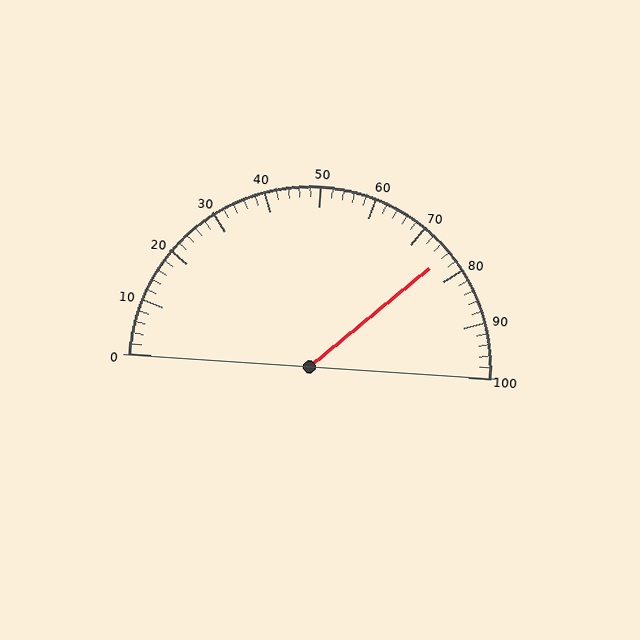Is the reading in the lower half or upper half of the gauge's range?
The reading is in the upper half of the range (0 to 100).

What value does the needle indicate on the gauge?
The needle indicates approximately 76.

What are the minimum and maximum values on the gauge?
The gauge ranges from 0 to 100.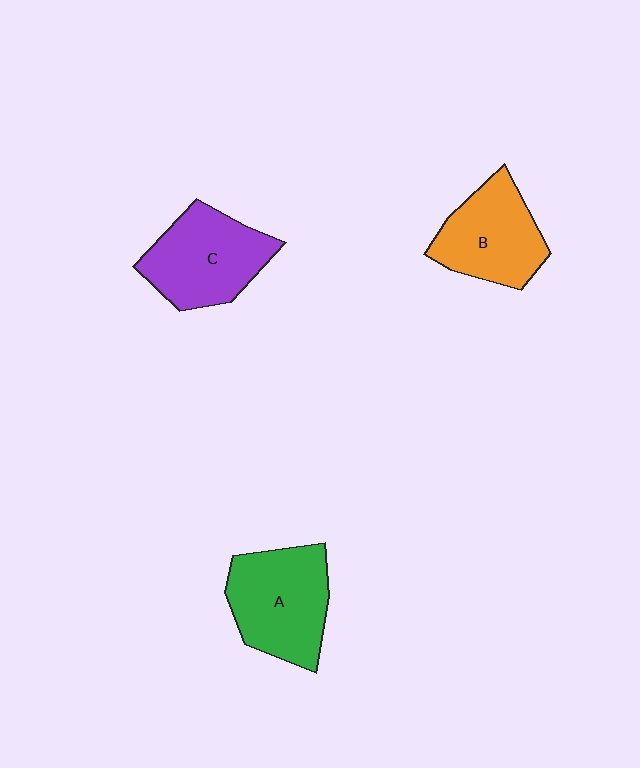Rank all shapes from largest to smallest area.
From largest to smallest: A (green), C (purple), B (orange).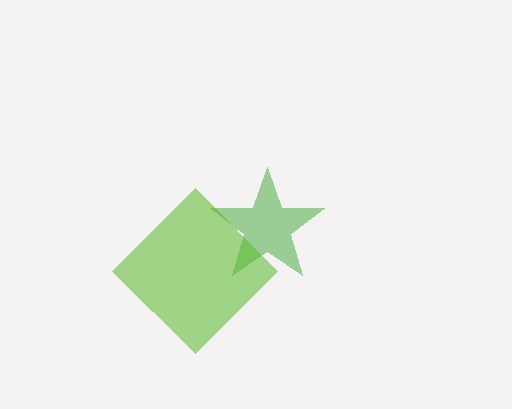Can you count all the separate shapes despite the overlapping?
Yes, there are 2 separate shapes.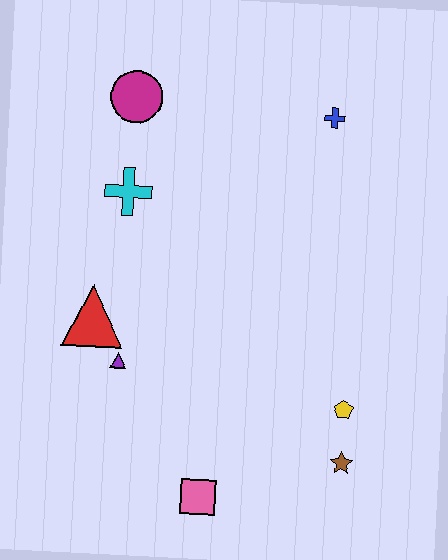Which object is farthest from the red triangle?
The blue cross is farthest from the red triangle.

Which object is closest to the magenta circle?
The cyan cross is closest to the magenta circle.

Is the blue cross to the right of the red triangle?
Yes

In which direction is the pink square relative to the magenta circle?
The pink square is below the magenta circle.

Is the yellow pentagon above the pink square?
Yes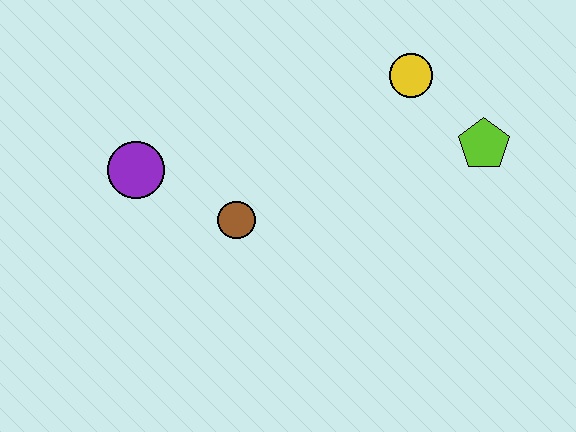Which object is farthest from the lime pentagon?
The purple circle is farthest from the lime pentagon.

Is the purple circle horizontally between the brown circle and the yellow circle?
No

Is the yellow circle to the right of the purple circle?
Yes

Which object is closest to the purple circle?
The brown circle is closest to the purple circle.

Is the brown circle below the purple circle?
Yes